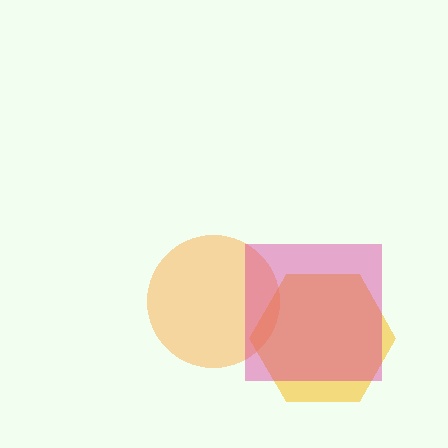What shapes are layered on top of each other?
The layered shapes are: a yellow hexagon, an orange circle, a magenta square.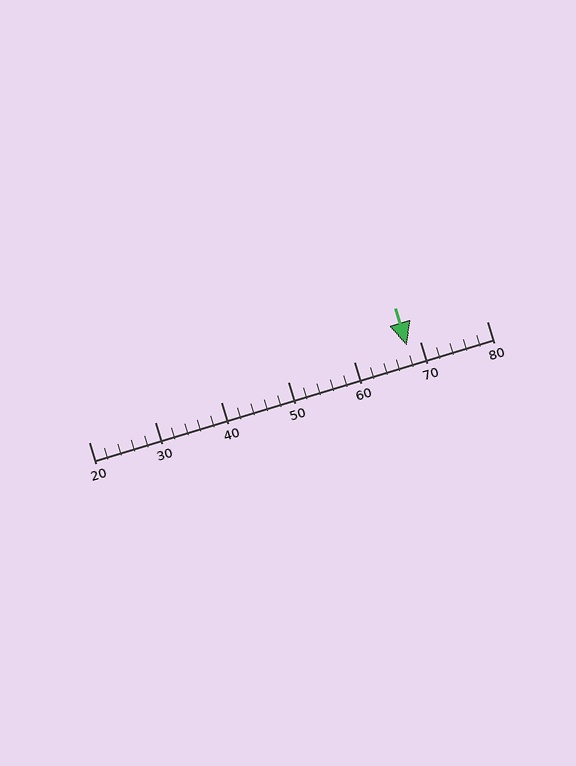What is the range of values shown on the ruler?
The ruler shows values from 20 to 80.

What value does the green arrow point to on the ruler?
The green arrow points to approximately 68.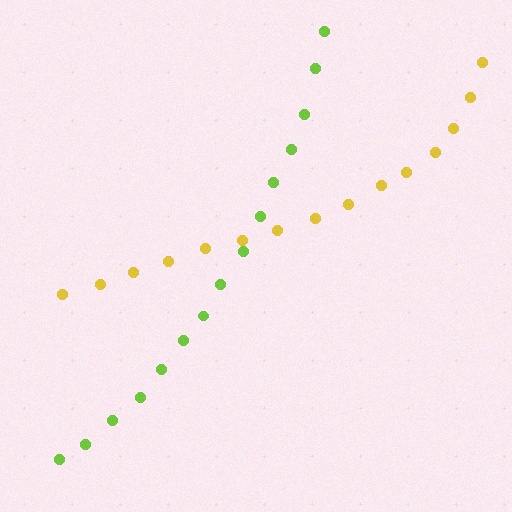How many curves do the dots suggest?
There are 2 distinct paths.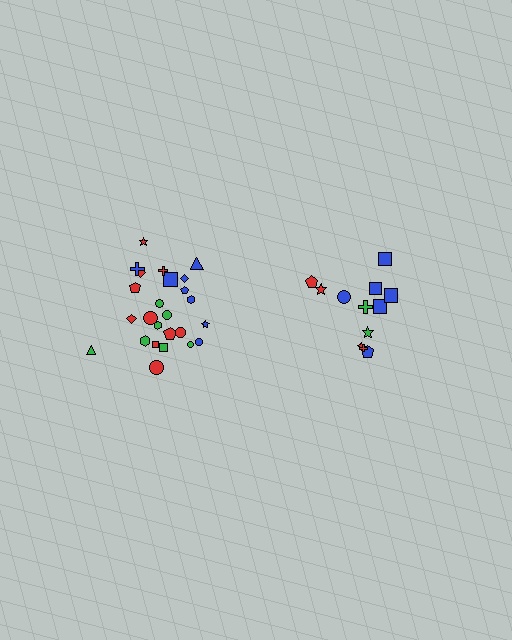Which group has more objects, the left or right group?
The left group.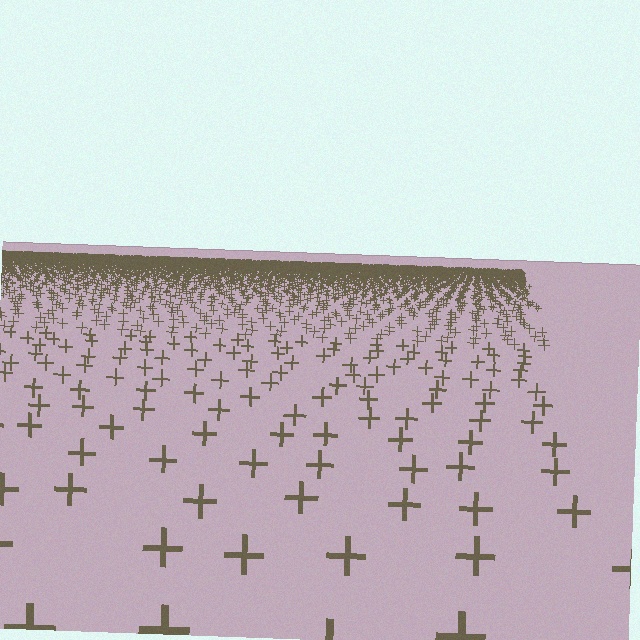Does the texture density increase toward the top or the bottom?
Density increases toward the top.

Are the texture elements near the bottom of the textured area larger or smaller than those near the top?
Larger. Near the bottom, elements are closer to the viewer and appear at a bigger on-screen size.